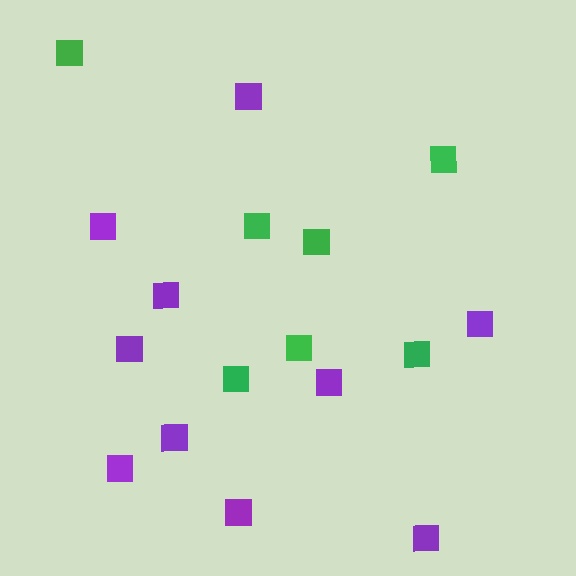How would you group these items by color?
There are 2 groups: one group of green squares (7) and one group of purple squares (10).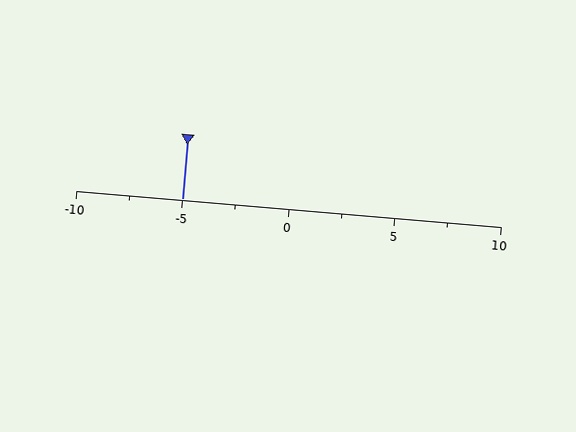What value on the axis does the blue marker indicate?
The marker indicates approximately -5.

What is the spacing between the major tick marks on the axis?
The major ticks are spaced 5 apart.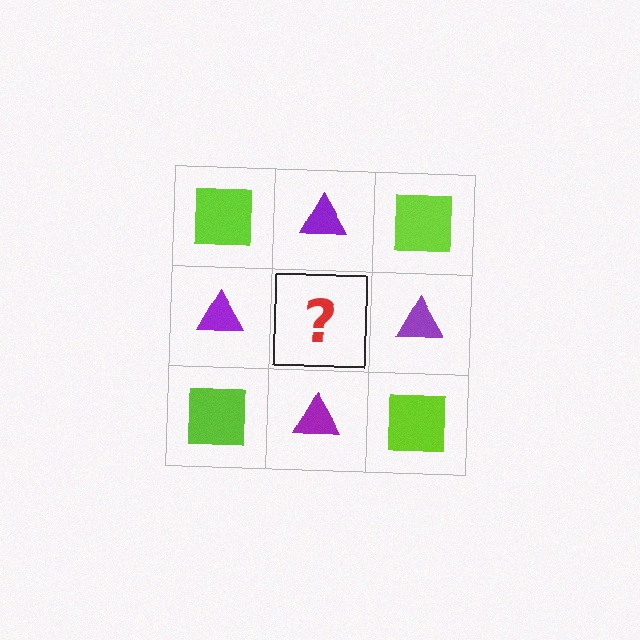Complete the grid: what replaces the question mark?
The question mark should be replaced with a lime square.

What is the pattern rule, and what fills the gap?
The rule is that it alternates lime square and purple triangle in a checkerboard pattern. The gap should be filled with a lime square.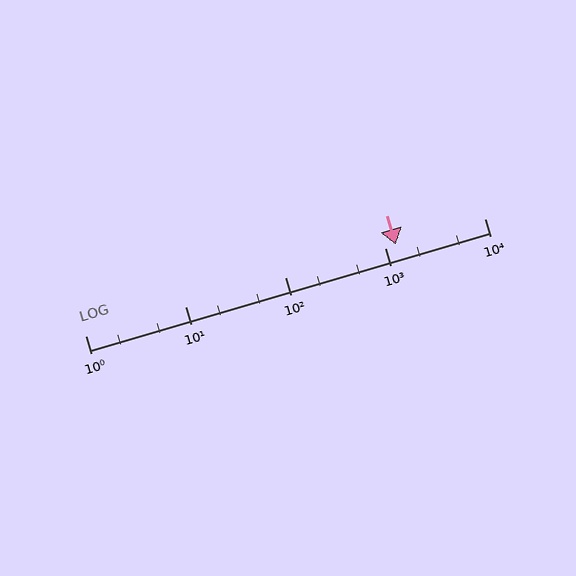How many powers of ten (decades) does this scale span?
The scale spans 4 decades, from 1 to 10000.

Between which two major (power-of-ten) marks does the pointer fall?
The pointer is between 1000 and 10000.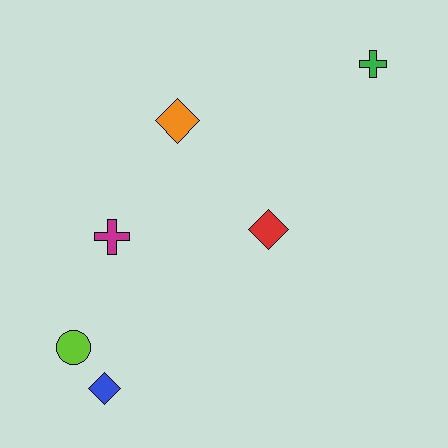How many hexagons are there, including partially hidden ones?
There are no hexagons.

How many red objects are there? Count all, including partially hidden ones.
There is 1 red object.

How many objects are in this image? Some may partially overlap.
There are 6 objects.